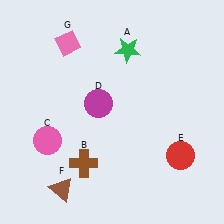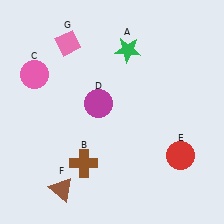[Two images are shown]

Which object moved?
The pink circle (C) moved up.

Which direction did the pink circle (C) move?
The pink circle (C) moved up.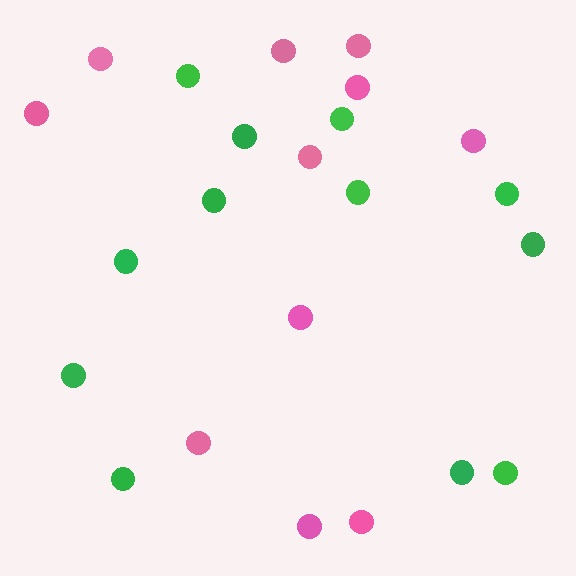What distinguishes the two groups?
There are 2 groups: one group of pink circles (11) and one group of green circles (12).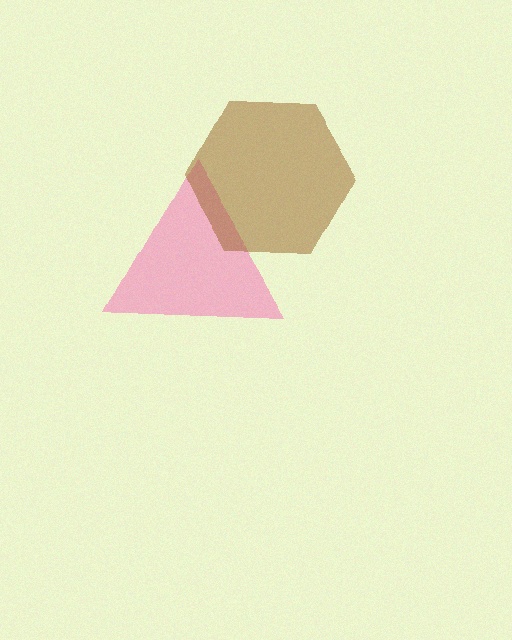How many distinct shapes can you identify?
There are 2 distinct shapes: a pink triangle, a brown hexagon.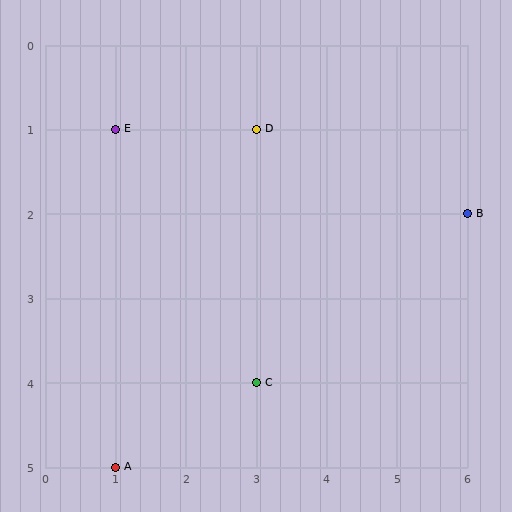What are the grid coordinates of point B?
Point B is at grid coordinates (6, 2).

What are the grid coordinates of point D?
Point D is at grid coordinates (3, 1).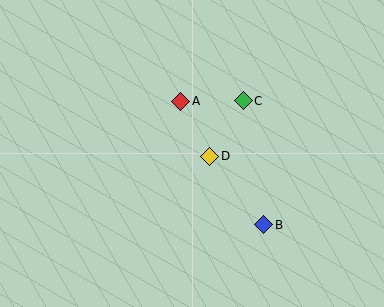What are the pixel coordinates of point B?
Point B is at (264, 225).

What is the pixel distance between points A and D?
The distance between A and D is 62 pixels.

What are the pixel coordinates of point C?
Point C is at (243, 101).